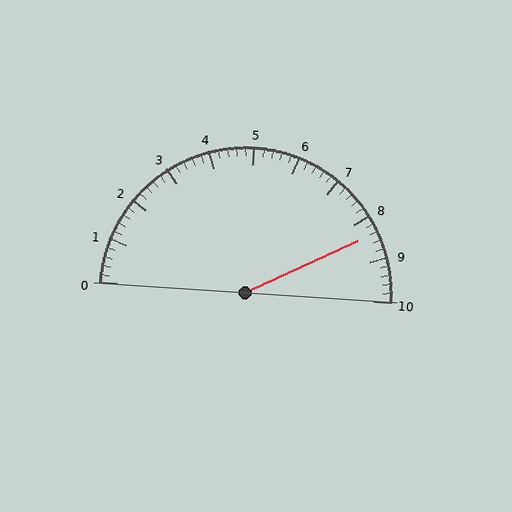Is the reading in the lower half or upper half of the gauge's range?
The reading is in the upper half of the range (0 to 10).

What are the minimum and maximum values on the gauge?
The gauge ranges from 0 to 10.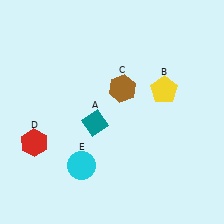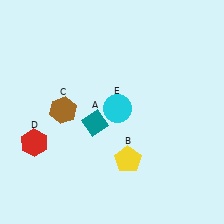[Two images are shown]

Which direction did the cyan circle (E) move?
The cyan circle (E) moved up.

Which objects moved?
The objects that moved are: the yellow pentagon (B), the brown hexagon (C), the cyan circle (E).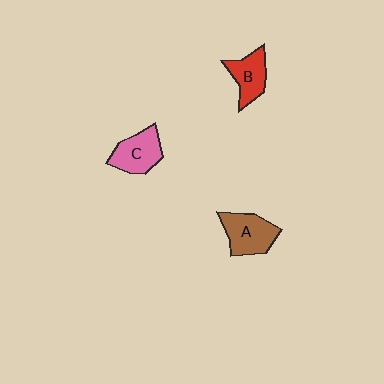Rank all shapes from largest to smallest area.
From largest to smallest: A (brown), C (pink), B (red).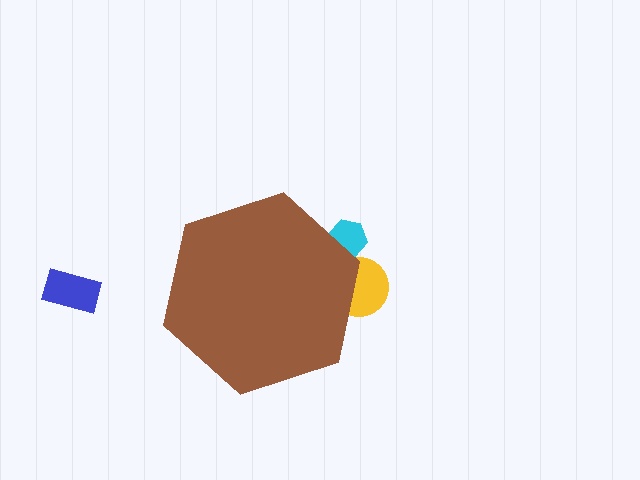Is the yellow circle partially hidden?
Yes, the yellow circle is partially hidden behind the brown hexagon.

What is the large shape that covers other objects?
A brown hexagon.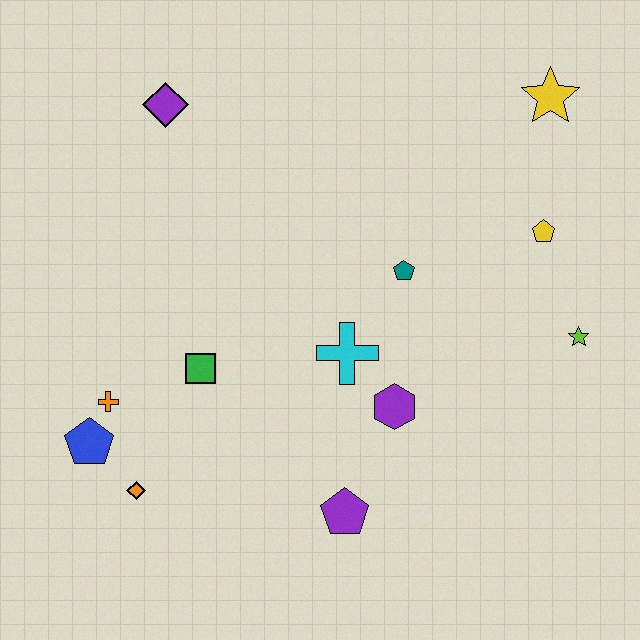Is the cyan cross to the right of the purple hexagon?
No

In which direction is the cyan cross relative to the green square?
The cyan cross is to the right of the green square.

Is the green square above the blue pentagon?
Yes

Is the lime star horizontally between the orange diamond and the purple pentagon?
No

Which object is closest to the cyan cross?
The purple hexagon is closest to the cyan cross.